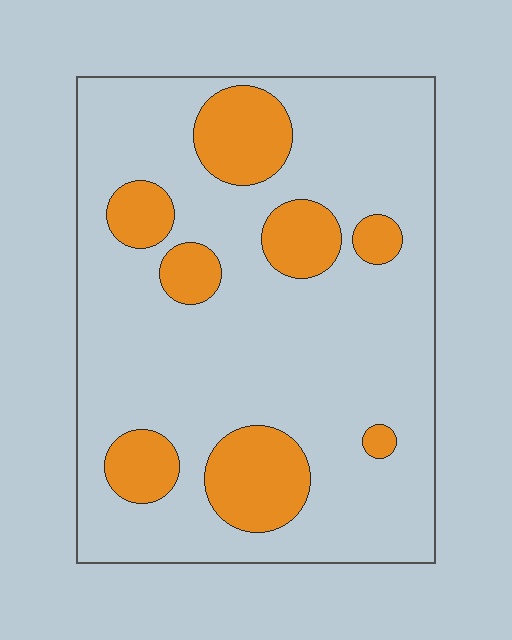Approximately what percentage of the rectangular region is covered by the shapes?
Approximately 20%.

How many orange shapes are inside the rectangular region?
8.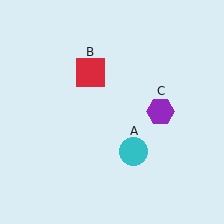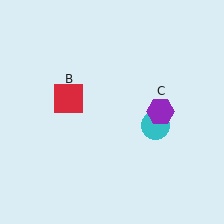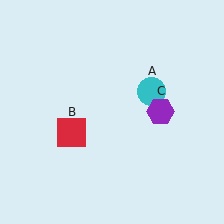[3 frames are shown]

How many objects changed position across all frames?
2 objects changed position: cyan circle (object A), red square (object B).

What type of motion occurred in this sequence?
The cyan circle (object A), red square (object B) rotated counterclockwise around the center of the scene.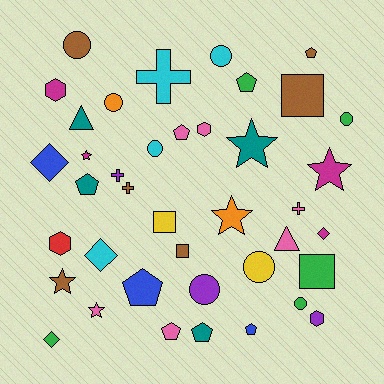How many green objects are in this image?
There are 5 green objects.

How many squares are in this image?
There are 4 squares.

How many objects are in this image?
There are 40 objects.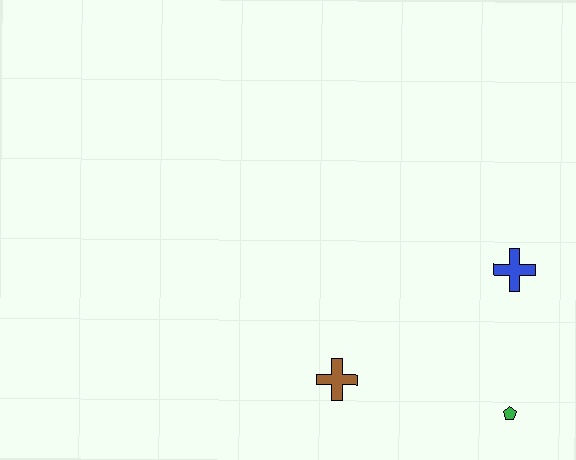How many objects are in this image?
There are 3 objects.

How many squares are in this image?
There are no squares.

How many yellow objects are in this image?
There are no yellow objects.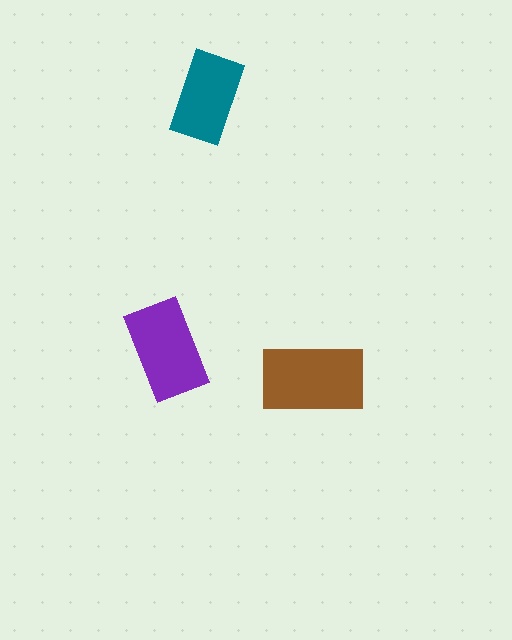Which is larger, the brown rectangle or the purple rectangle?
The brown one.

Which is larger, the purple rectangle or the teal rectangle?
The purple one.